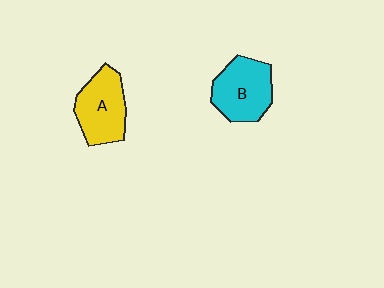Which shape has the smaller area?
Shape A (yellow).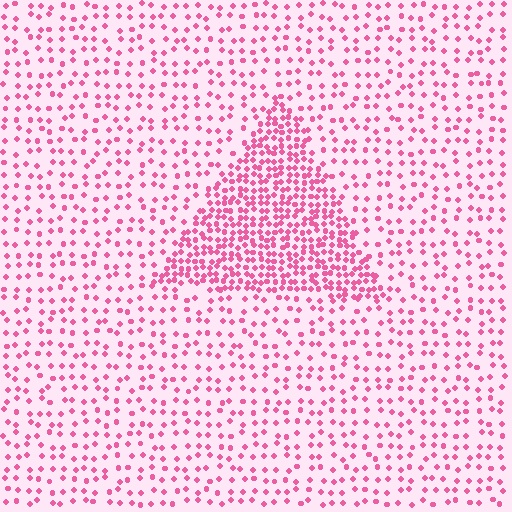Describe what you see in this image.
The image contains small pink elements arranged at two different densities. A triangle-shaped region is visible where the elements are more densely packed than the surrounding area.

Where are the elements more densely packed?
The elements are more densely packed inside the triangle boundary.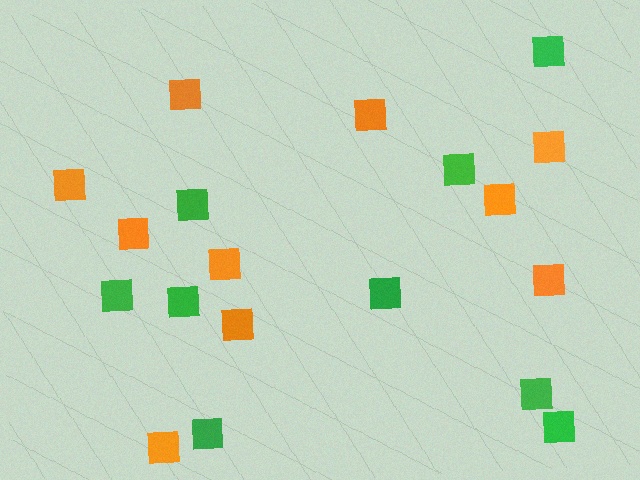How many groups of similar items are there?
There are 2 groups: one group of orange squares (10) and one group of green squares (9).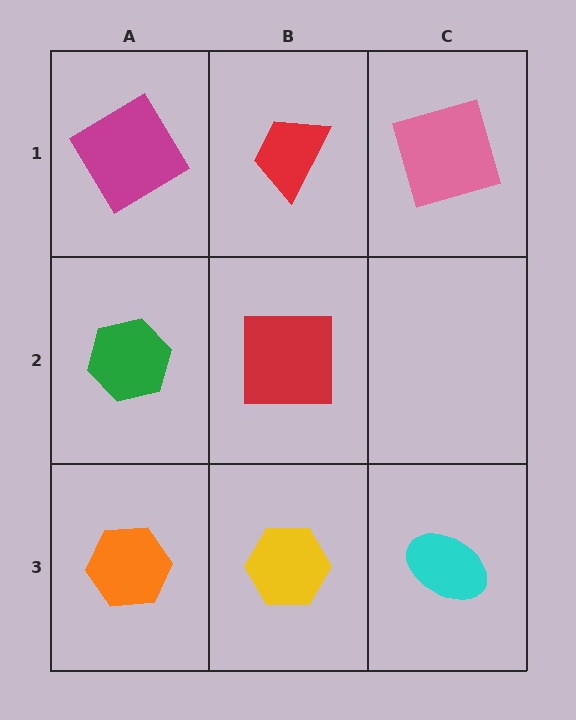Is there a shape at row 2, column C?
No, that cell is empty.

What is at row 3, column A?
An orange hexagon.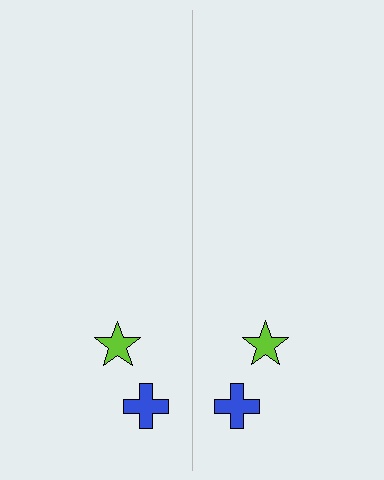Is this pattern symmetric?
Yes, this pattern has bilateral (reflection) symmetry.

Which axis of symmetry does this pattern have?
The pattern has a vertical axis of symmetry running through the center of the image.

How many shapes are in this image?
There are 4 shapes in this image.